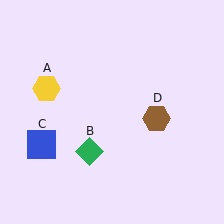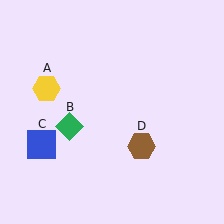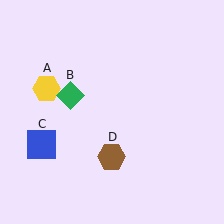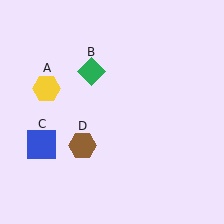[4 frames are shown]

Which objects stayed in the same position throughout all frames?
Yellow hexagon (object A) and blue square (object C) remained stationary.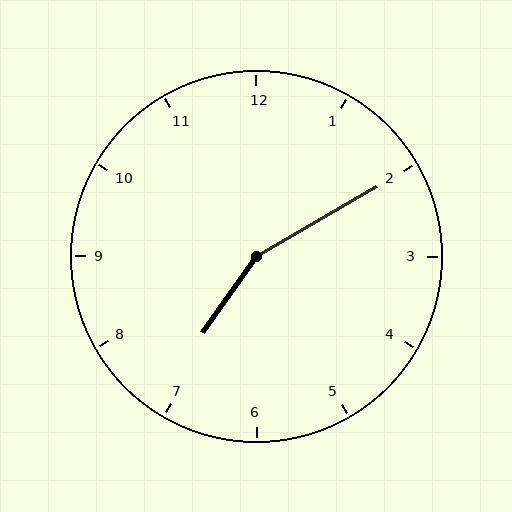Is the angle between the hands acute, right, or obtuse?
It is obtuse.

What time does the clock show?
7:10.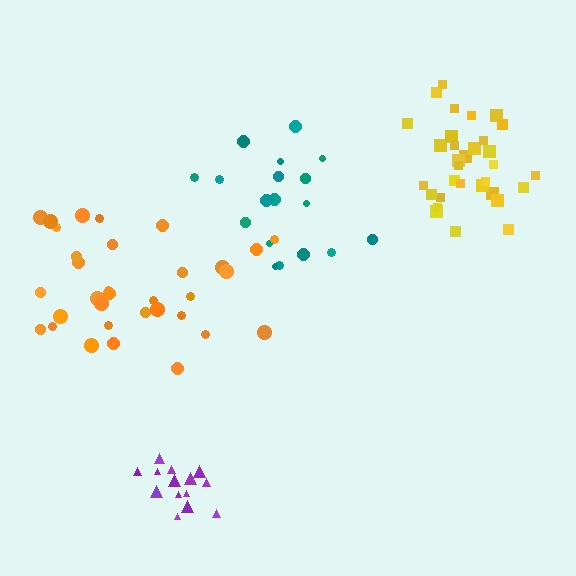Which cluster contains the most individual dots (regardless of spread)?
Orange (33).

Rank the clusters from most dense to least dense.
purple, yellow, teal, orange.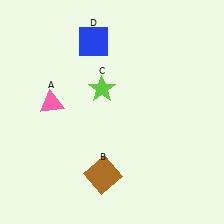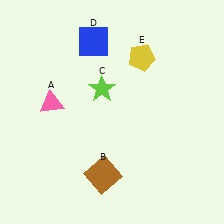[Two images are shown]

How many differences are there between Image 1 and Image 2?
There is 1 difference between the two images.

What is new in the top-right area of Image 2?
A yellow pentagon (E) was added in the top-right area of Image 2.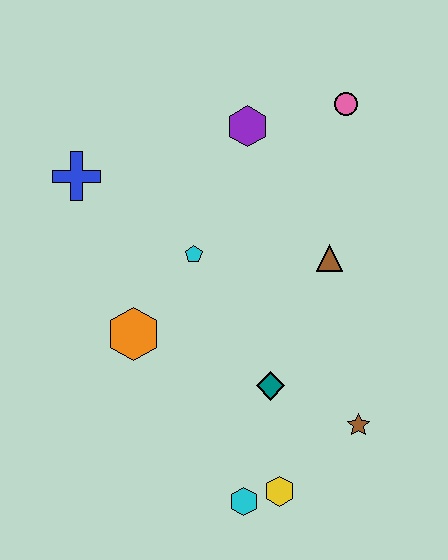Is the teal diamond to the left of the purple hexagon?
No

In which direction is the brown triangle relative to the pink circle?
The brown triangle is below the pink circle.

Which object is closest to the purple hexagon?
The pink circle is closest to the purple hexagon.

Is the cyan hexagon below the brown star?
Yes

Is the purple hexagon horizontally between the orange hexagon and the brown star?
Yes